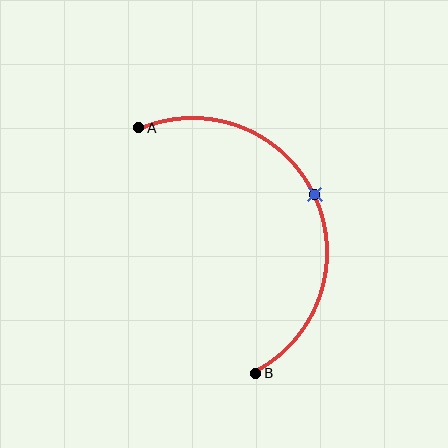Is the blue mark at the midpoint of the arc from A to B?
Yes. The blue mark lies on the arc at equal arc-length from both A and B — it is the arc midpoint.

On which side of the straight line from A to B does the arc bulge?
The arc bulges to the right of the straight line connecting A and B.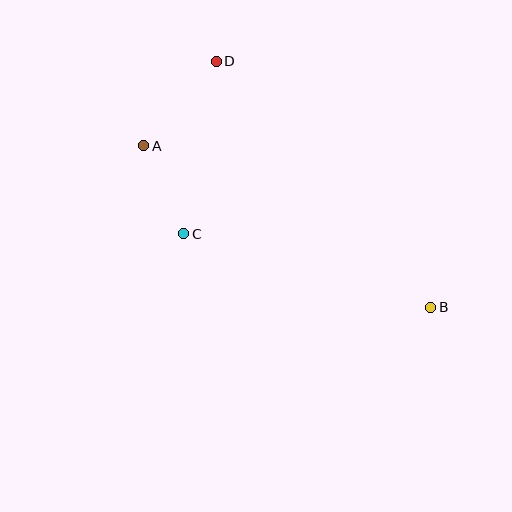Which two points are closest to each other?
Points A and C are closest to each other.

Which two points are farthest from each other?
Points A and B are farthest from each other.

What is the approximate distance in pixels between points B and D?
The distance between B and D is approximately 327 pixels.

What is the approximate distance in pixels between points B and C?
The distance between B and C is approximately 258 pixels.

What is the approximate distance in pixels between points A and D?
The distance between A and D is approximately 111 pixels.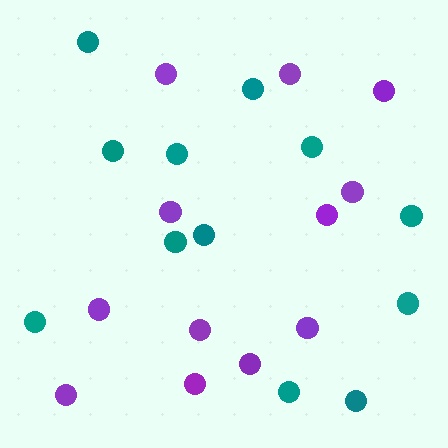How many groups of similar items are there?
There are 2 groups: one group of purple circles (12) and one group of teal circles (12).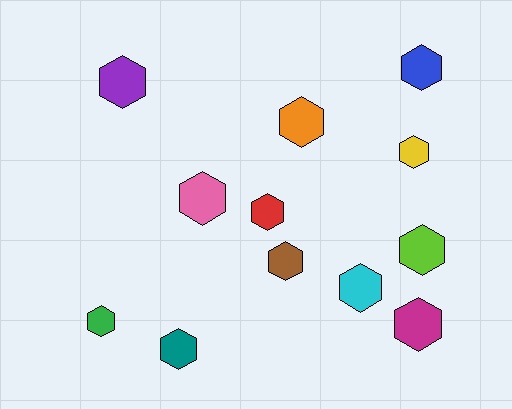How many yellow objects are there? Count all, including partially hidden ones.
There is 1 yellow object.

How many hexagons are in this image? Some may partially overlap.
There are 12 hexagons.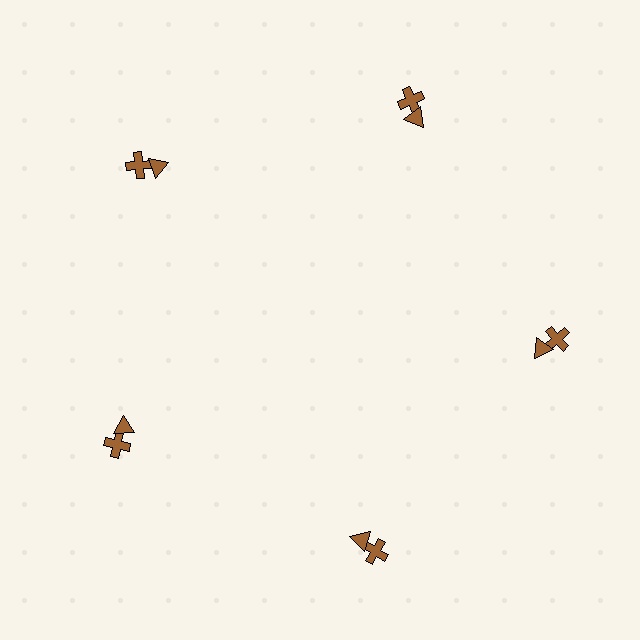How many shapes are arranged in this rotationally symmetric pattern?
There are 10 shapes, arranged in 5 groups of 2.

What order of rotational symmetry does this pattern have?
This pattern has 5-fold rotational symmetry.